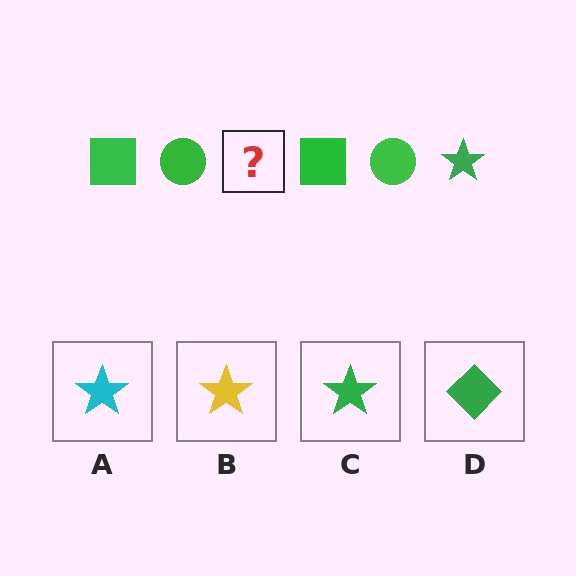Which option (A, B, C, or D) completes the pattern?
C.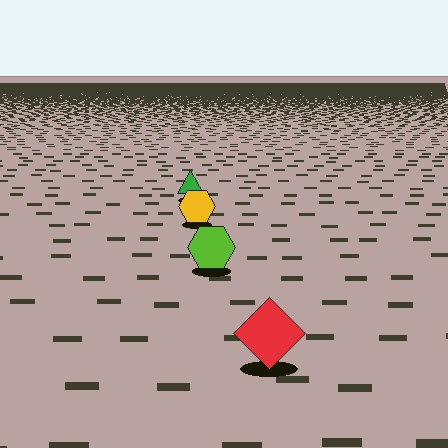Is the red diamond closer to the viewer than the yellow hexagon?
Yes. The red diamond is closer — you can tell from the texture gradient: the ground texture is coarser near it.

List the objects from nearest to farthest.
From nearest to farthest: the red diamond, the lime hexagon, the yellow hexagon, the green triangle.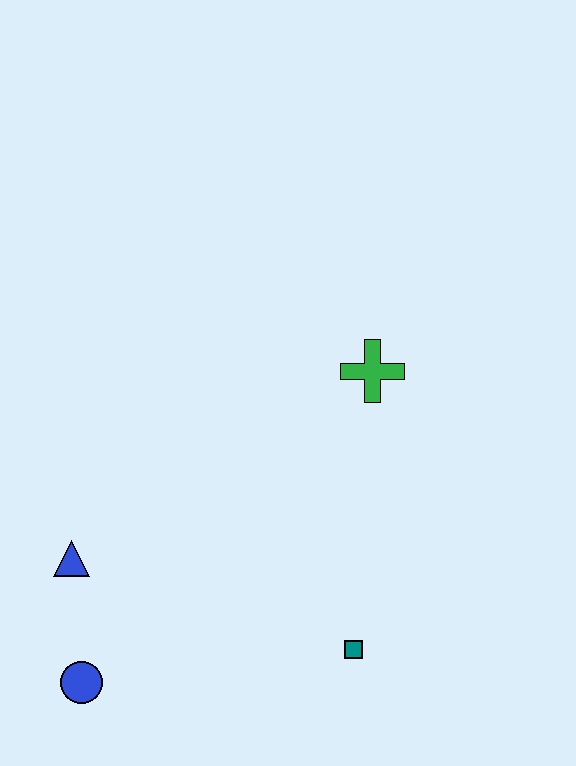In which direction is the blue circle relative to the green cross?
The blue circle is below the green cross.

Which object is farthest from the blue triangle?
The green cross is farthest from the blue triangle.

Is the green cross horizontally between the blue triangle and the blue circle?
No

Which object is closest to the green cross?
The teal square is closest to the green cross.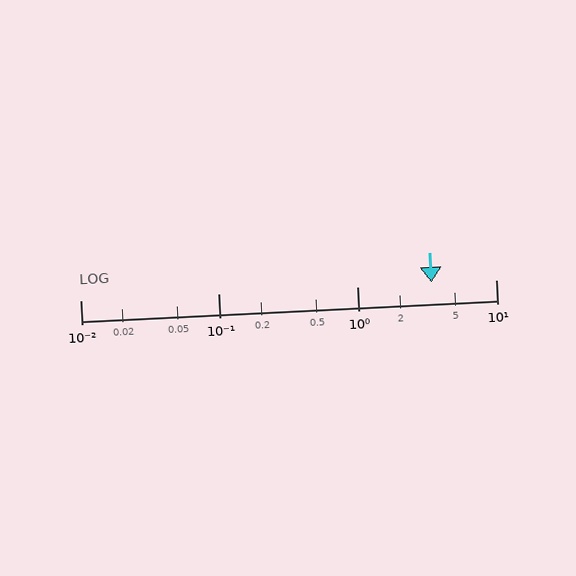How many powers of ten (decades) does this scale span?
The scale spans 3 decades, from 0.01 to 10.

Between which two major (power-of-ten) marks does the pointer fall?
The pointer is between 1 and 10.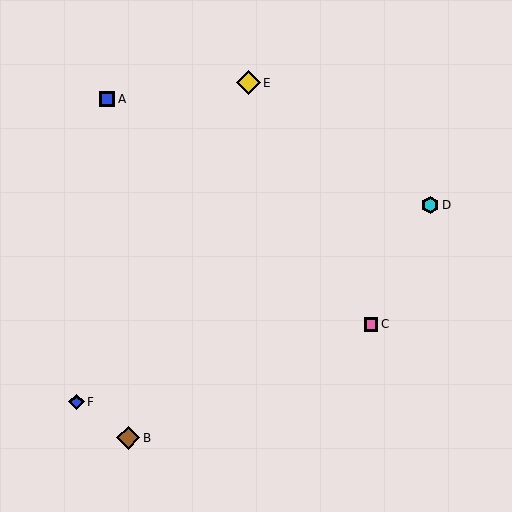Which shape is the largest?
The yellow diamond (labeled E) is the largest.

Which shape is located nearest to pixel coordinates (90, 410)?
The blue diamond (labeled F) at (77, 402) is nearest to that location.